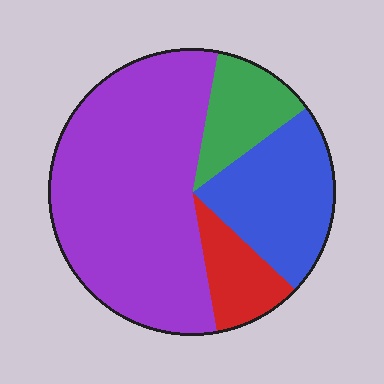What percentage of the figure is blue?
Blue covers 22% of the figure.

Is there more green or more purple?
Purple.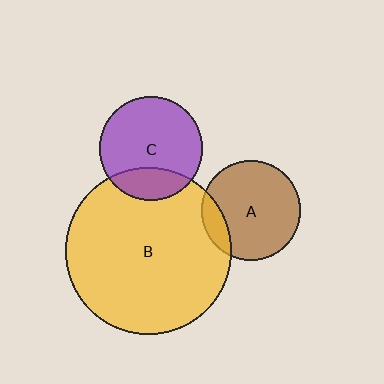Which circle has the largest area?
Circle B (yellow).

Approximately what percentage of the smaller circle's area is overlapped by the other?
Approximately 20%.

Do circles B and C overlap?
Yes.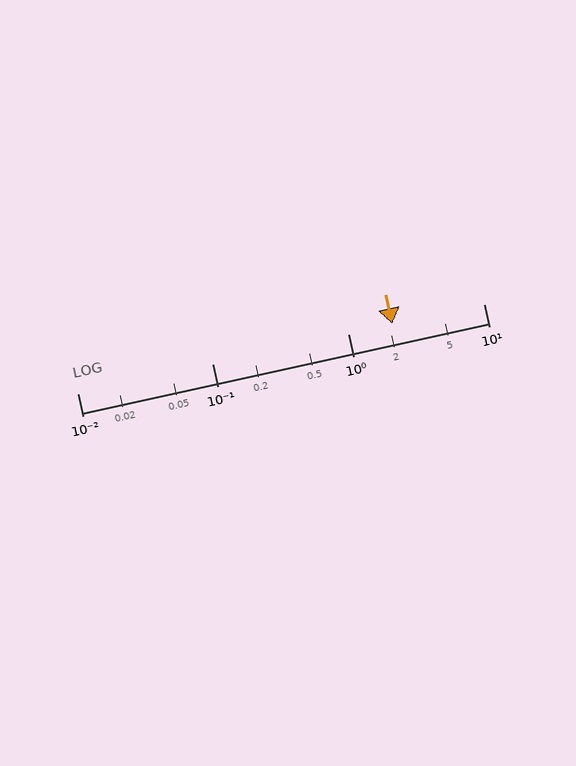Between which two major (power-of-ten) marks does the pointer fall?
The pointer is between 1 and 10.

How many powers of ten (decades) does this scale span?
The scale spans 3 decades, from 0.01 to 10.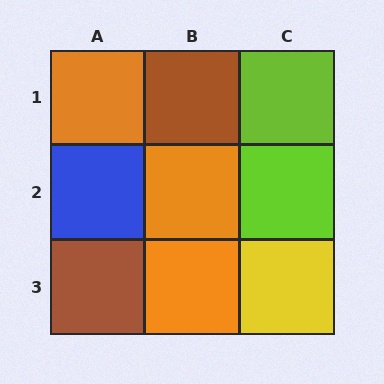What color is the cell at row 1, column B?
Brown.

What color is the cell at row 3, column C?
Yellow.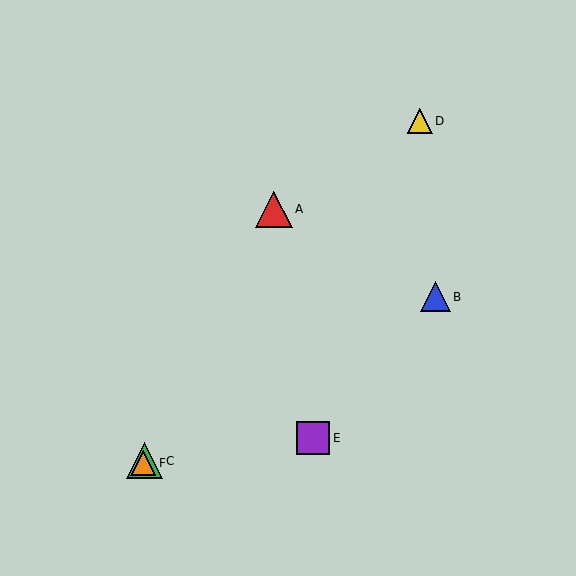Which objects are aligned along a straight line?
Objects A, C, F are aligned along a straight line.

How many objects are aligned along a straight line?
3 objects (A, C, F) are aligned along a straight line.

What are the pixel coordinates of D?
Object D is at (420, 121).